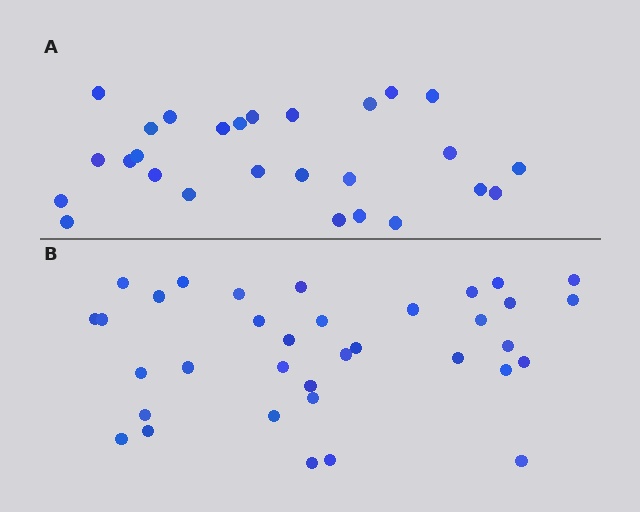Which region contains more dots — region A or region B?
Region B (the bottom region) has more dots.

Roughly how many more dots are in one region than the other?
Region B has roughly 8 or so more dots than region A.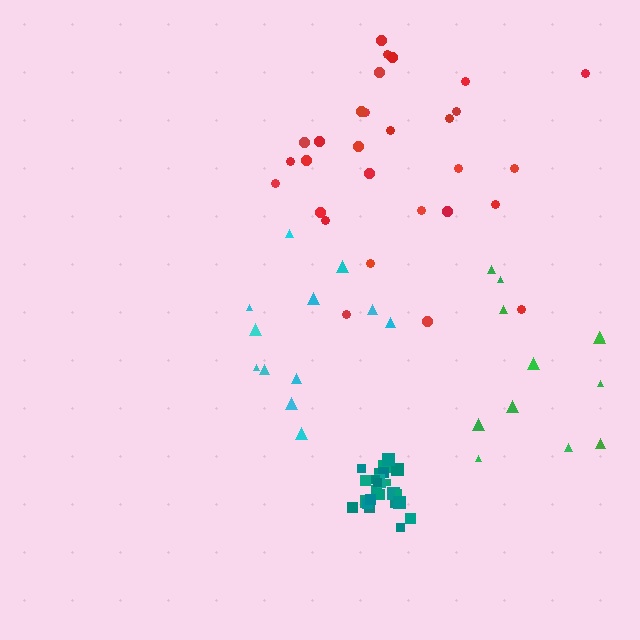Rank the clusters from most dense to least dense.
teal, red, cyan, green.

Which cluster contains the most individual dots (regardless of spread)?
Red (29).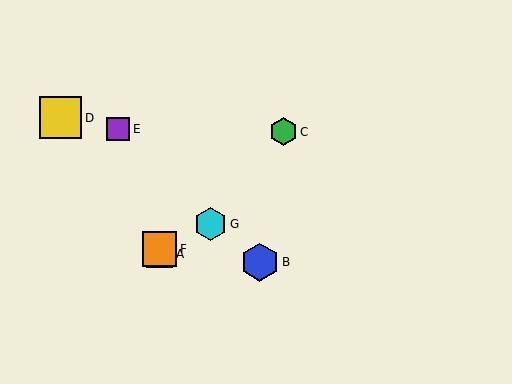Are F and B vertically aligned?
No, F is at x≈160 and B is at x≈260.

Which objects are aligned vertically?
Objects A, F are aligned vertically.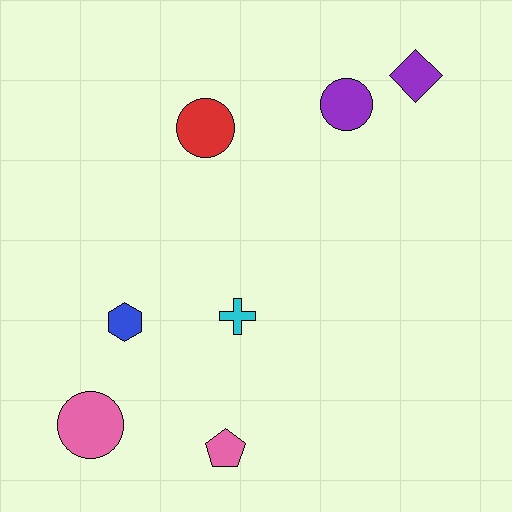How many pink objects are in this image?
There are 2 pink objects.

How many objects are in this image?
There are 7 objects.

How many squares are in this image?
There are no squares.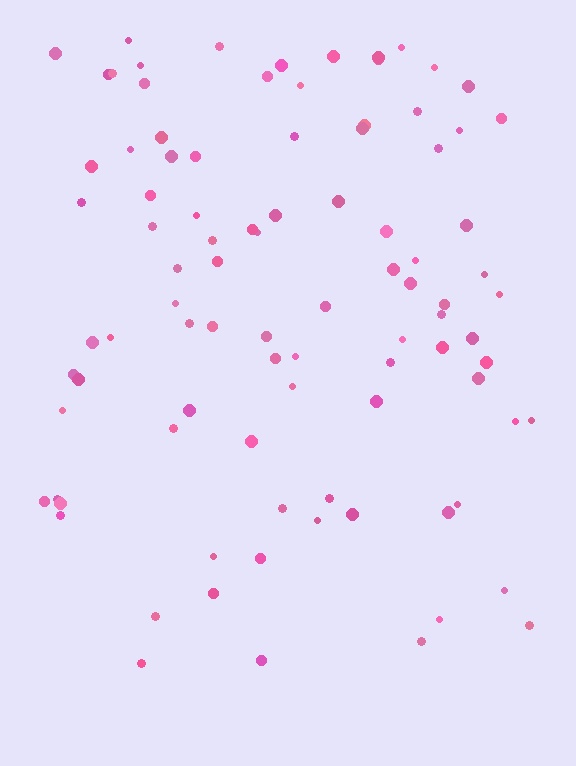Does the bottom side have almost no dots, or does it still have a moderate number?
Still a moderate number, just noticeably fewer than the top.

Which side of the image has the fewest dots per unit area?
The bottom.